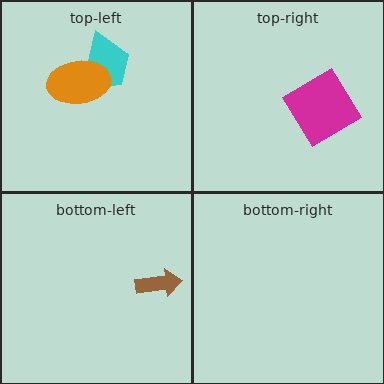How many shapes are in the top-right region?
1.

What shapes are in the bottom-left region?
The brown arrow.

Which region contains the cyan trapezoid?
The top-left region.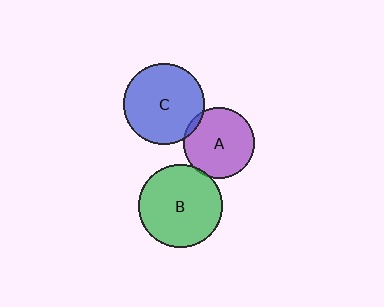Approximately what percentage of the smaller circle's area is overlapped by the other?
Approximately 5%.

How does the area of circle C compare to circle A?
Approximately 1.3 times.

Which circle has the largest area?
Circle B (green).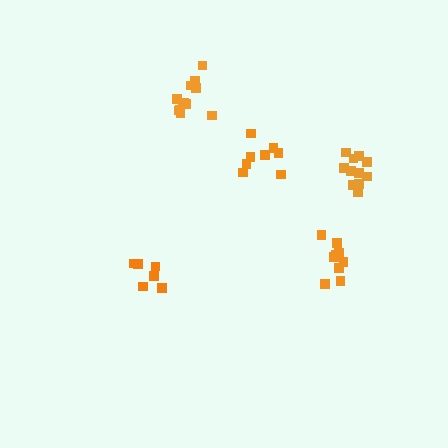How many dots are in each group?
Group 1: 6 dots, Group 2: 9 dots, Group 3: 12 dots, Group 4: 8 dots, Group 5: 11 dots (46 total).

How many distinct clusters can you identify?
There are 5 distinct clusters.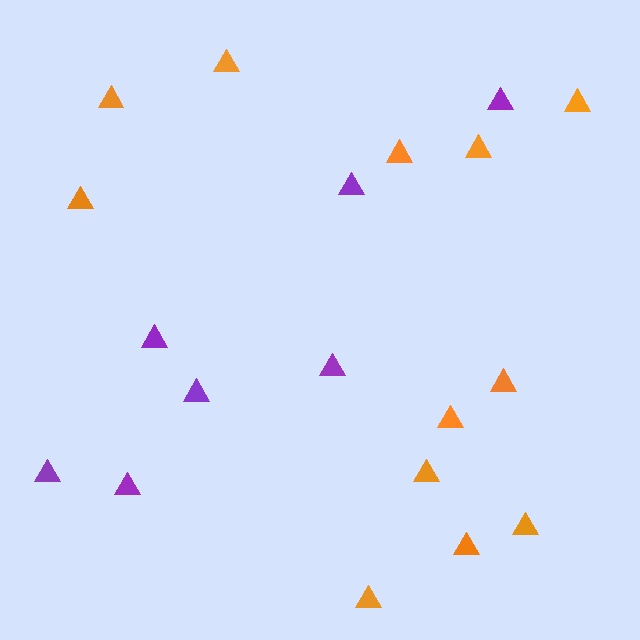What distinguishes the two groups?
There are 2 groups: one group of orange triangles (12) and one group of purple triangles (7).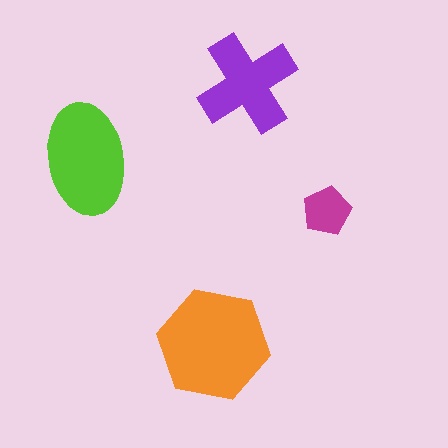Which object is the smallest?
The magenta pentagon.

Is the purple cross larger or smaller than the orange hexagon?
Smaller.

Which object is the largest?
The orange hexagon.